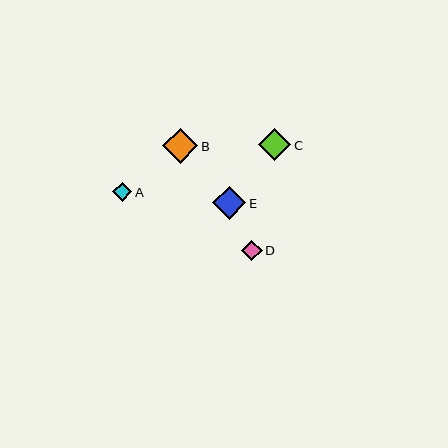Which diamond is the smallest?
Diamond A is the smallest with a size of approximately 19 pixels.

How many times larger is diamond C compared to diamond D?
Diamond C is approximately 1.6 times the size of diamond D.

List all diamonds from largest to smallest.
From largest to smallest: B, E, C, D, A.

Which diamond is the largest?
Diamond B is the largest with a size of approximately 35 pixels.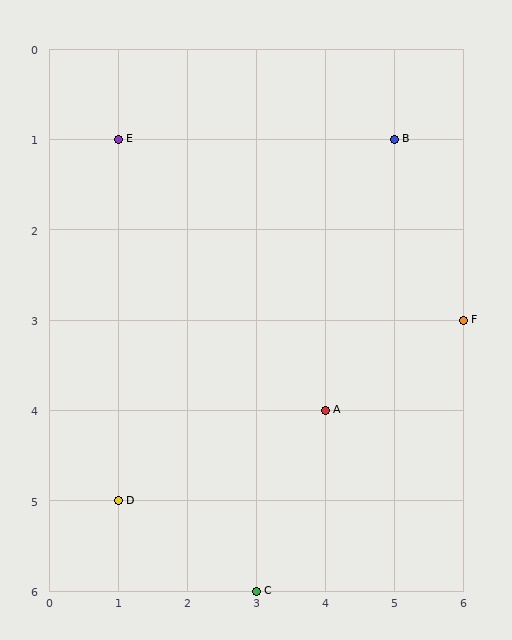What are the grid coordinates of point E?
Point E is at grid coordinates (1, 1).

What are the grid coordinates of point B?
Point B is at grid coordinates (5, 1).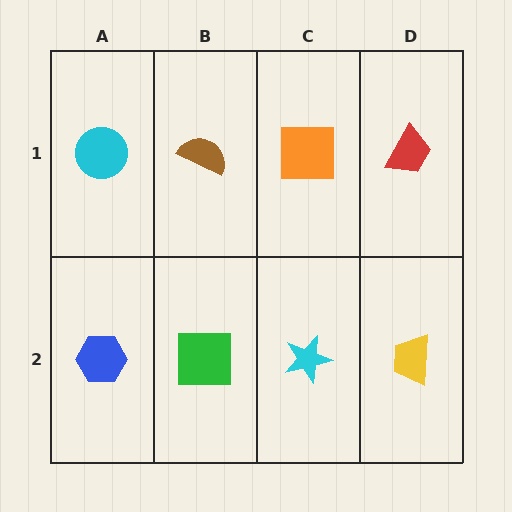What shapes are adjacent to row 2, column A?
A cyan circle (row 1, column A), a green square (row 2, column B).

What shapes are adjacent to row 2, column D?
A red trapezoid (row 1, column D), a cyan star (row 2, column C).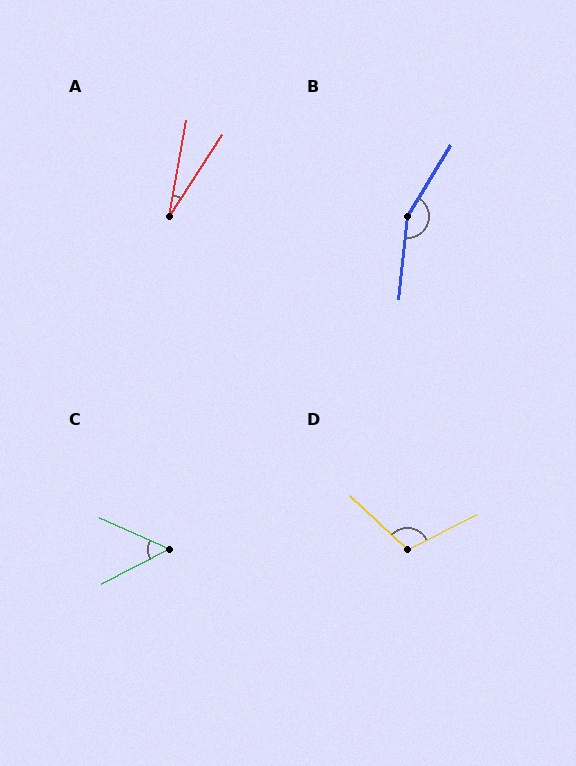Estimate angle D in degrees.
Approximately 110 degrees.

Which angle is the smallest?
A, at approximately 23 degrees.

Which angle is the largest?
B, at approximately 154 degrees.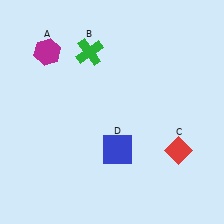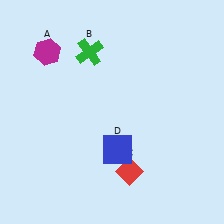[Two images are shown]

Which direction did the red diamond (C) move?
The red diamond (C) moved left.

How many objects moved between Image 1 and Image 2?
1 object moved between the two images.